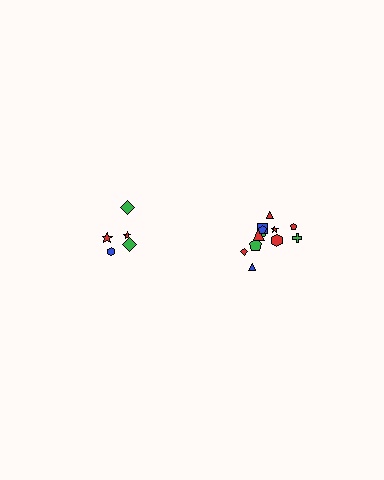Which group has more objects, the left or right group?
The right group.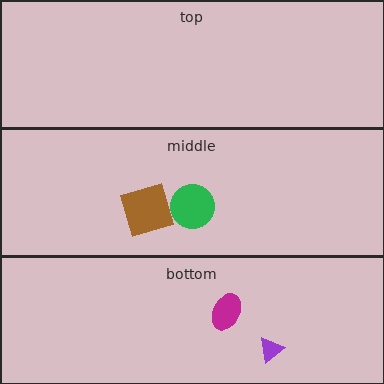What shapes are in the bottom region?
The magenta ellipse, the purple triangle.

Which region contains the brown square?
The middle region.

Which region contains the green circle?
The middle region.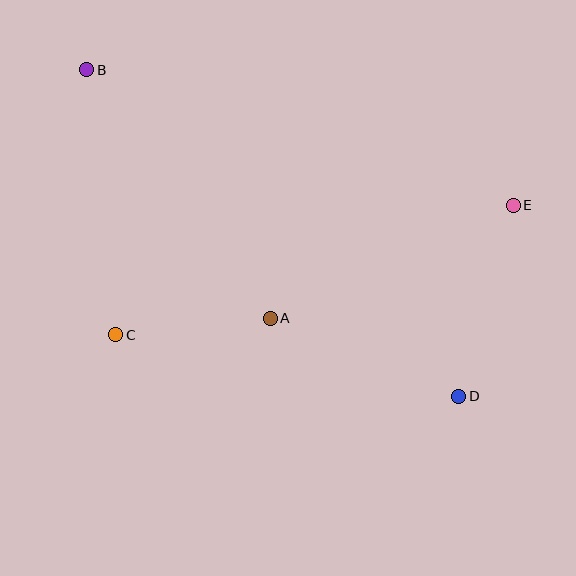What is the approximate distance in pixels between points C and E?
The distance between C and E is approximately 418 pixels.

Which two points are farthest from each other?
Points B and D are farthest from each other.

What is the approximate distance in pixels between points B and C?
The distance between B and C is approximately 266 pixels.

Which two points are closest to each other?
Points A and C are closest to each other.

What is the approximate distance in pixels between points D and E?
The distance between D and E is approximately 199 pixels.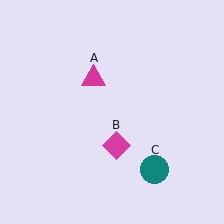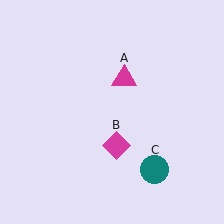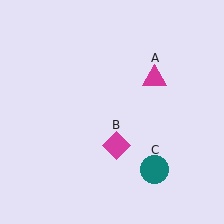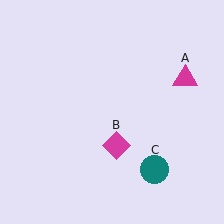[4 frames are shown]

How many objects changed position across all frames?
1 object changed position: magenta triangle (object A).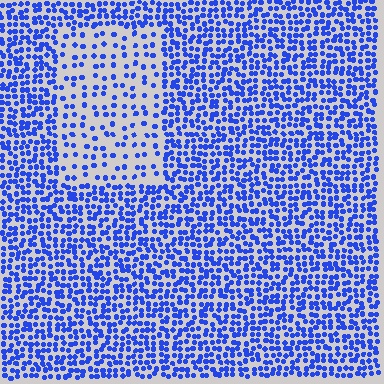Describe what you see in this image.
The image contains small blue elements arranged at two different densities. A rectangle-shaped region is visible where the elements are less densely packed than the surrounding area.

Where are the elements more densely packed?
The elements are more densely packed outside the rectangle boundary.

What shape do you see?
I see a rectangle.